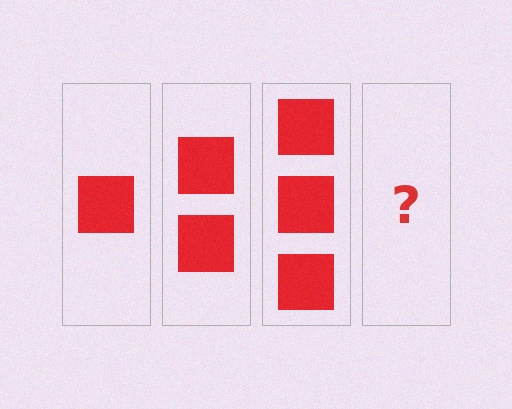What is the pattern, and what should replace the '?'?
The pattern is that each step adds one more square. The '?' should be 4 squares.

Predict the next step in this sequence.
The next step is 4 squares.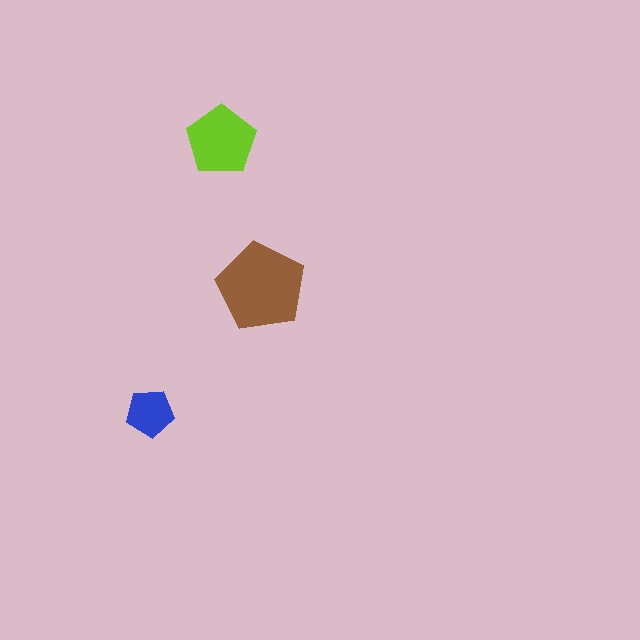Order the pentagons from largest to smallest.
the brown one, the lime one, the blue one.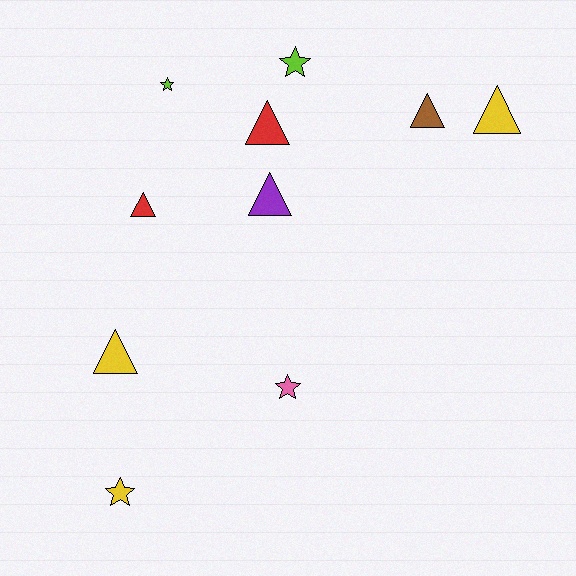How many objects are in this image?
There are 10 objects.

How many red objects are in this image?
There are 2 red objects.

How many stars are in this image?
There are 4 stars.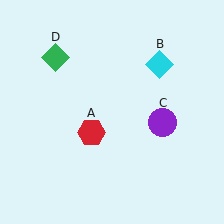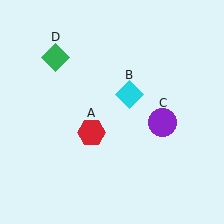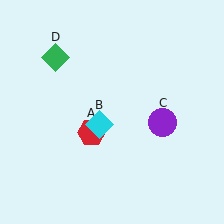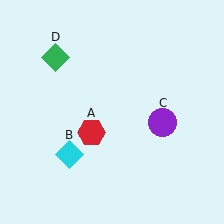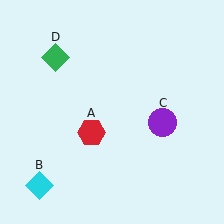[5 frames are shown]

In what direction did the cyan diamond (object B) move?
The cyan diamond (object B) moved down and to the left.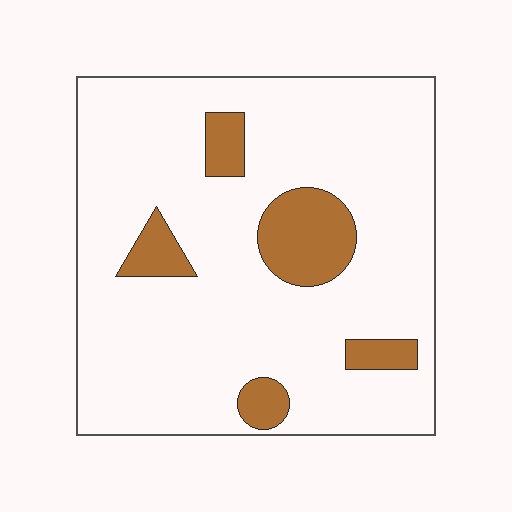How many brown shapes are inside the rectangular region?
5.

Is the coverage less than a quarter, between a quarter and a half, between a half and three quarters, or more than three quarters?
Less than a quarter.